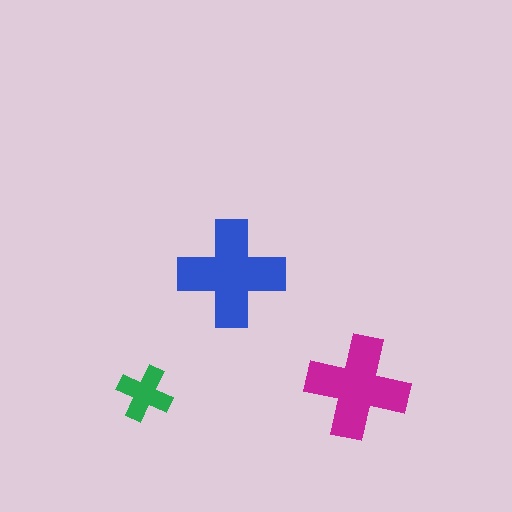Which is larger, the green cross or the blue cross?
The blue one.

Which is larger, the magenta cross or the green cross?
The magenta one.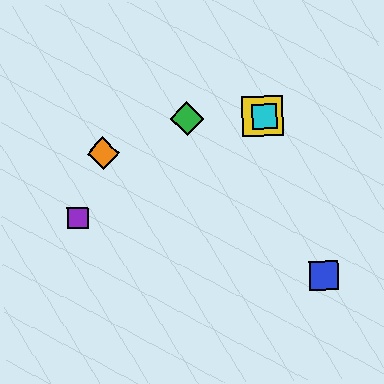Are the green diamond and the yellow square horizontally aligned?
Yes, both are at y≈119.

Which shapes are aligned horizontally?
The red diamond, the green diamond, the yellow square, the cyan square are aligned horizontally.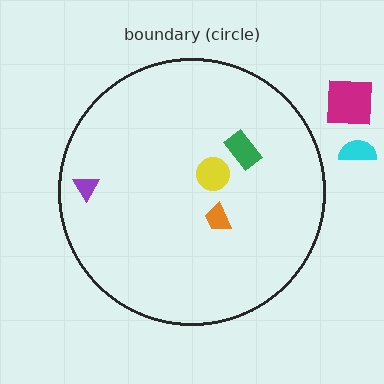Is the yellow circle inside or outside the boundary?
Inside.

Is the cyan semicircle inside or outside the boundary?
Outside.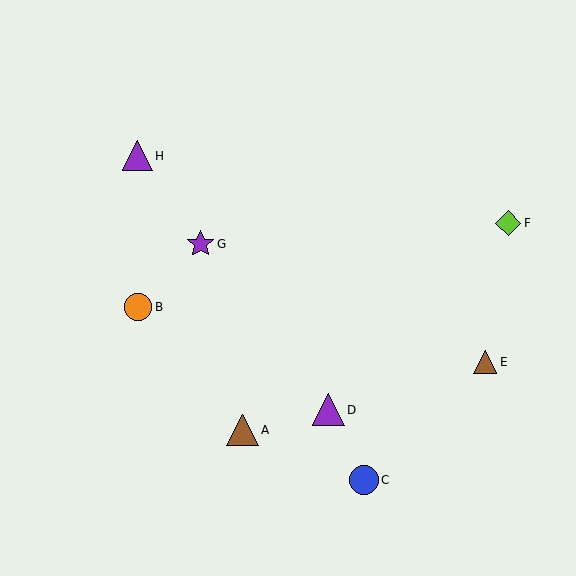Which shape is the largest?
The purple triangle (labeled D) is the largest.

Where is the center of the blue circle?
The center of the blue circle is at (364, 480).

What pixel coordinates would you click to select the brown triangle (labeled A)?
Click at (242, 430) to select the brown triangle A.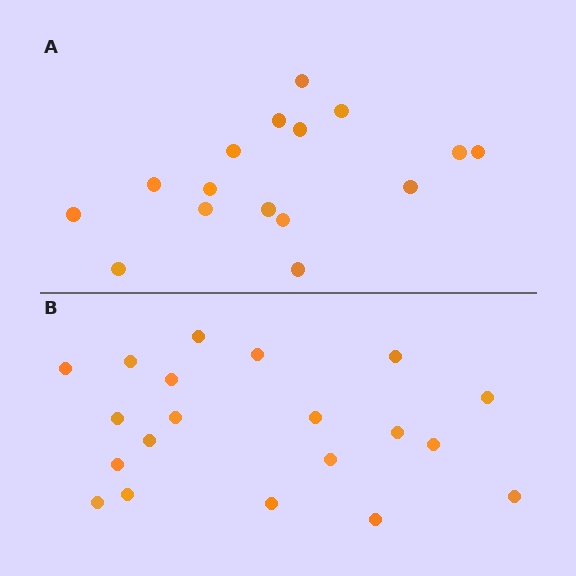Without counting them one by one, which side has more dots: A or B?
Region B (the bottom region) has more dots.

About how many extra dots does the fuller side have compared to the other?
Region B has about 4 more dots than region A.